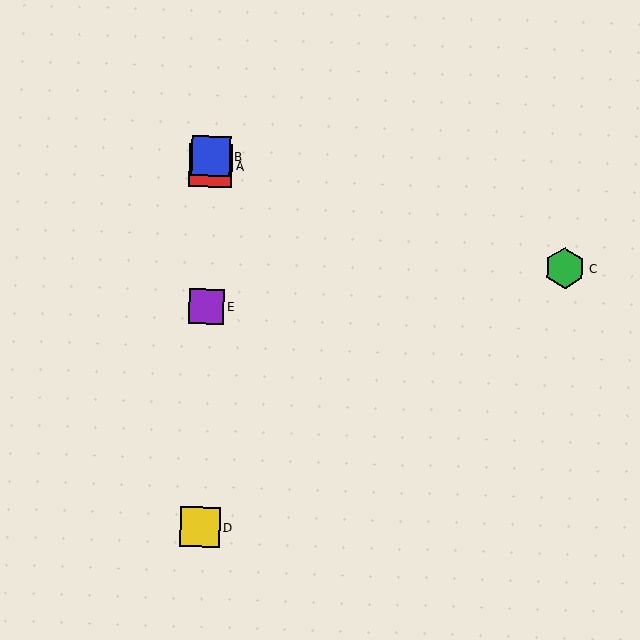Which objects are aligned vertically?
Objects A, B, D, E are aligned vertically.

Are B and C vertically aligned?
No, B is at x≈211 and C is at x≈565.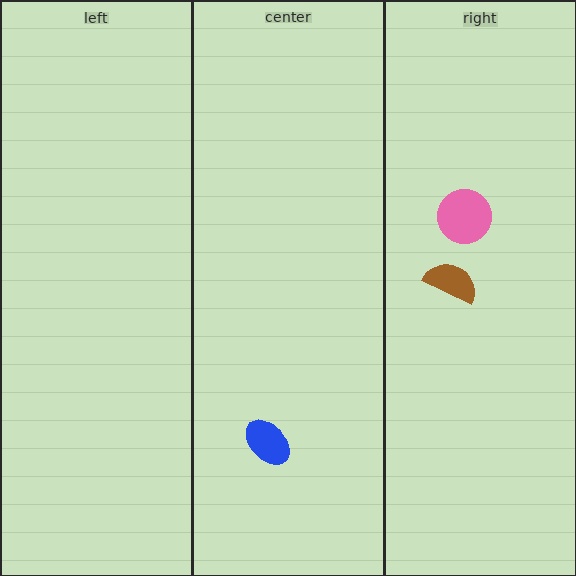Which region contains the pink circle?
The right region.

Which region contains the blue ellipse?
The center region.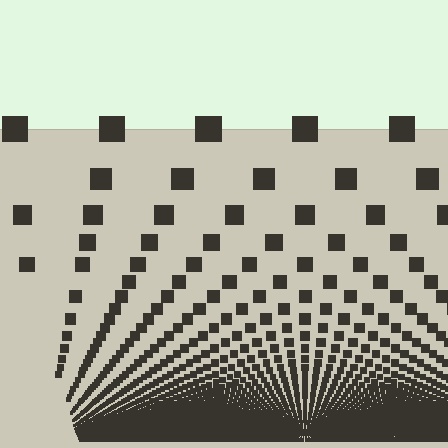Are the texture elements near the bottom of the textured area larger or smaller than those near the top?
Smaller. The gradient is inverted — elements near the bottom are smaller and denser.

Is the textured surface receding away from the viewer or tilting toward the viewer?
The surface appears to tilt toward the viewer. Texture elements get larger and sparser toward the top.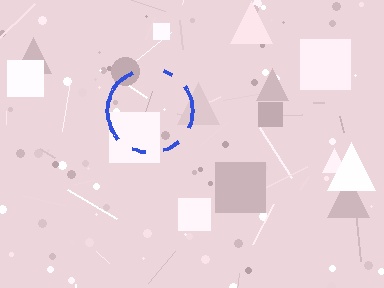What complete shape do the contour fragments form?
The contour fragments form a circle.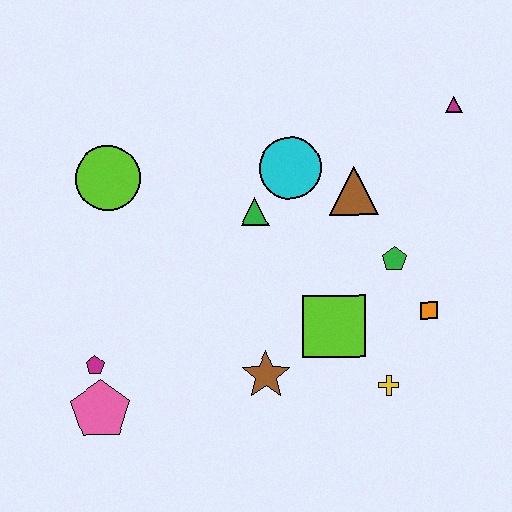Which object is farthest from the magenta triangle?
The pink pentagon is farthest from the magenta triangle.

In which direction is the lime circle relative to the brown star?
The lime circle is above the brown star.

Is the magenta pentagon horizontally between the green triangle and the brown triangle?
No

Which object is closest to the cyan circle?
The green triangle is closest to the cyan circle.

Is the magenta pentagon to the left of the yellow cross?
Yes